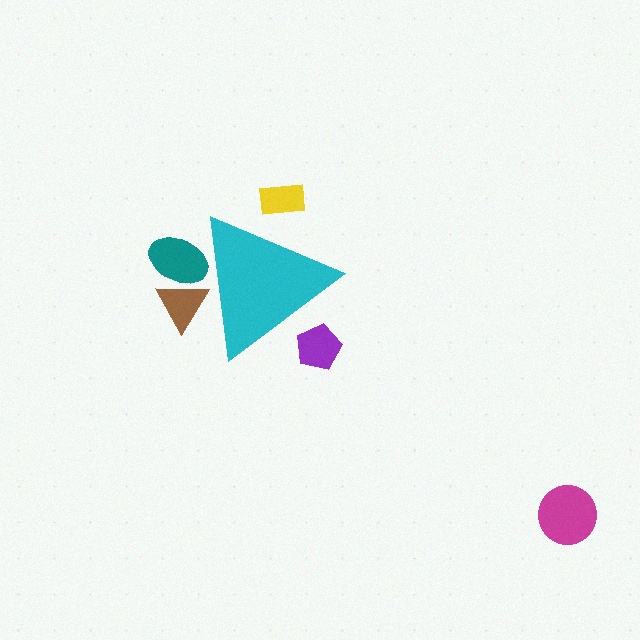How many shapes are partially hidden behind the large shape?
4 shapes are partially hidden.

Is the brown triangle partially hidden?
Yes, the brown triangle is partially hidden behind the cyan triangle.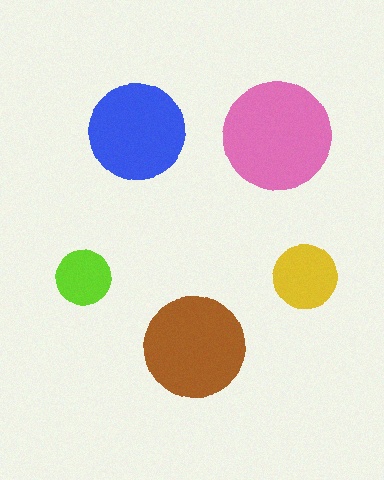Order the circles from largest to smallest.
the pink one, the brown one, the blue one, the yellow one, the lime one.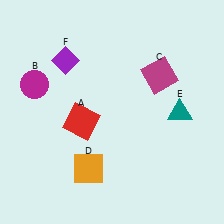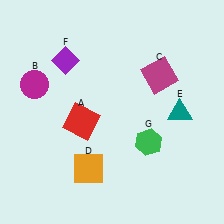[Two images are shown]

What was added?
A green hexagon (G) was added in Image 2.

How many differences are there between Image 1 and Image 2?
There is 1 difference between the two images.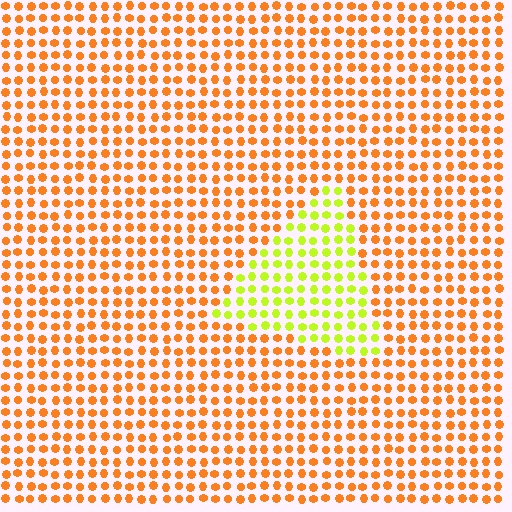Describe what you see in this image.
The image is filled with small orange elements in a uniform arrangement. A triangle-shaped region is visible where the elements are tinted to a slightly different hue, forming a subtle color boundary.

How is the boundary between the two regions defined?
The boundary is defined purely by a slight shift in hue (about 51 degrees). Spacing, size, and orientation are identical on both sides.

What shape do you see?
I see a triangle.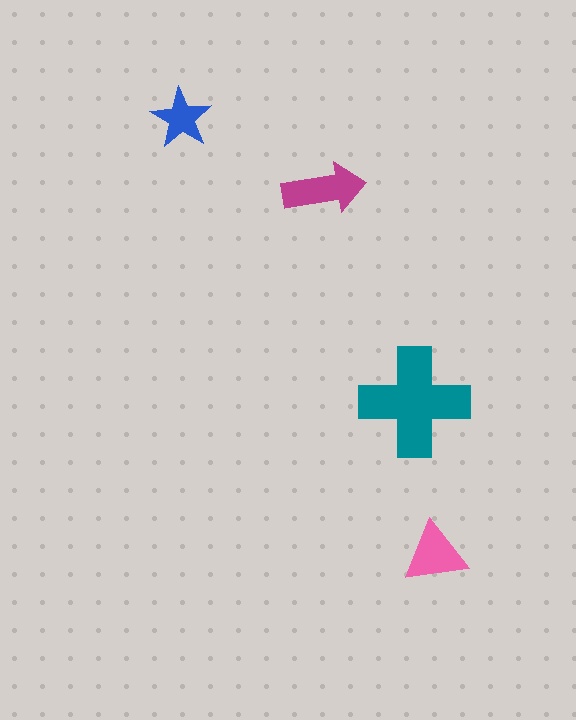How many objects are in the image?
There are 4 objects in the image.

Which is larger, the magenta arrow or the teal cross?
The teal cross.